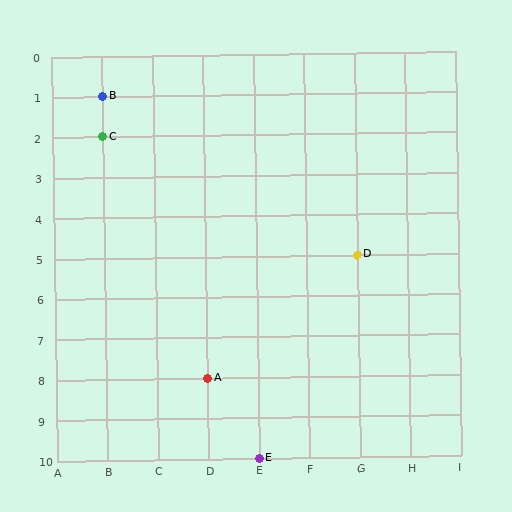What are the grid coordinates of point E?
Point E is at grid coordinates (E, 10).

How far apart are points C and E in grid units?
Points C and E are 3 columns and 8 rows apart (about 8.5 grid units diagonally).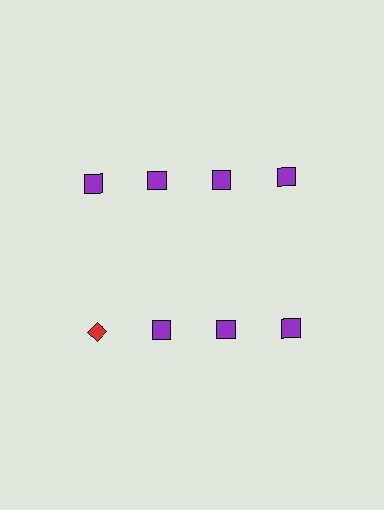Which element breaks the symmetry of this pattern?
The red diamond in the second row, leftmost column breaks the symmetry. All other shapes are purple squares.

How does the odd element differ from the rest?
It differs in both color (red instead of purple) and shape (diamond instead of square).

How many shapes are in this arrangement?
There are 8 shapes arranged in a grid pattern.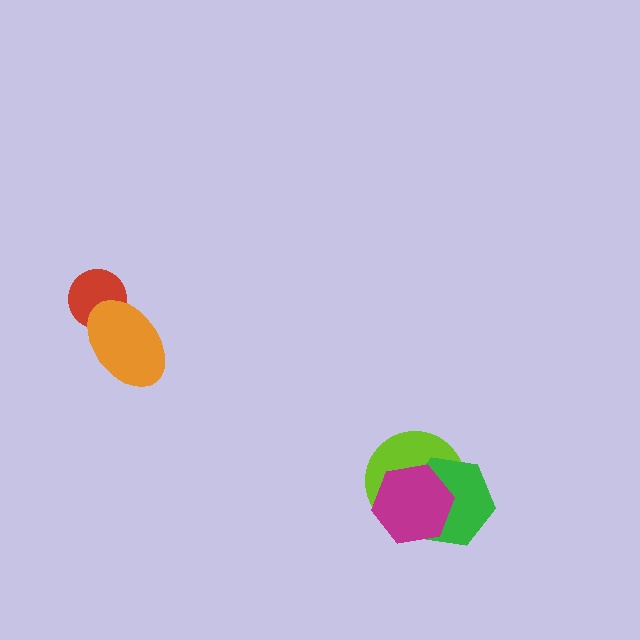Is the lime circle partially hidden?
Yes, it is partially covered by another shape.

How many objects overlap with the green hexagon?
2 objects overlap with the green hexagon.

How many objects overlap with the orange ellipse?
1 object overlaps with the orange ellipse.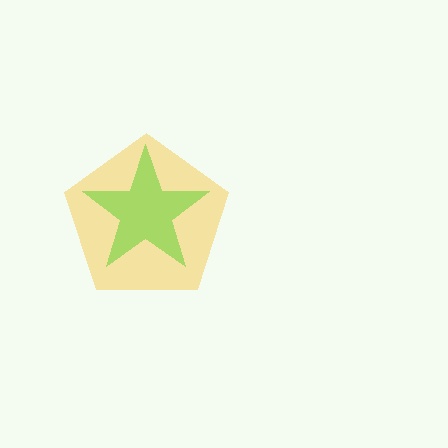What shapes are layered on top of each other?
The layered shapes are: a yellow pentagon, a lime star.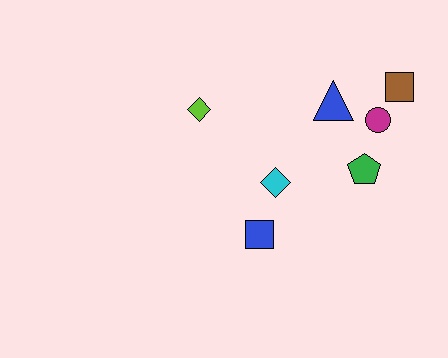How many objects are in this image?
There are 7 objects.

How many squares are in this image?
There are 2 squares.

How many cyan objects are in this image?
There is 1 cyan object.